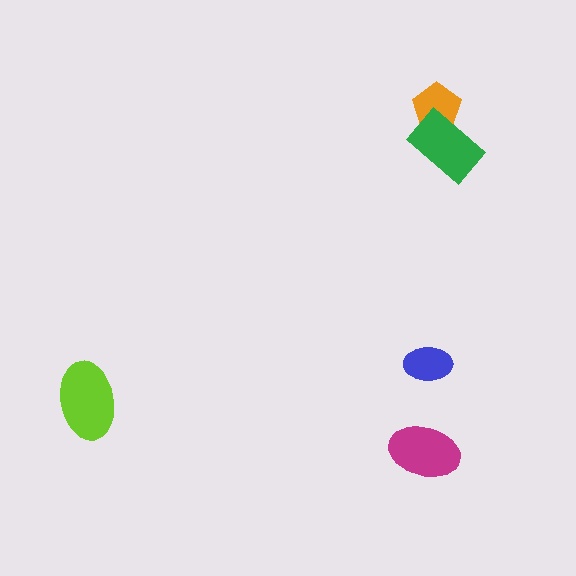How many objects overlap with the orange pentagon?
1 object overlaps with the orange pentagon.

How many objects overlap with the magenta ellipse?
0 objects overlap with the magenta ellipse.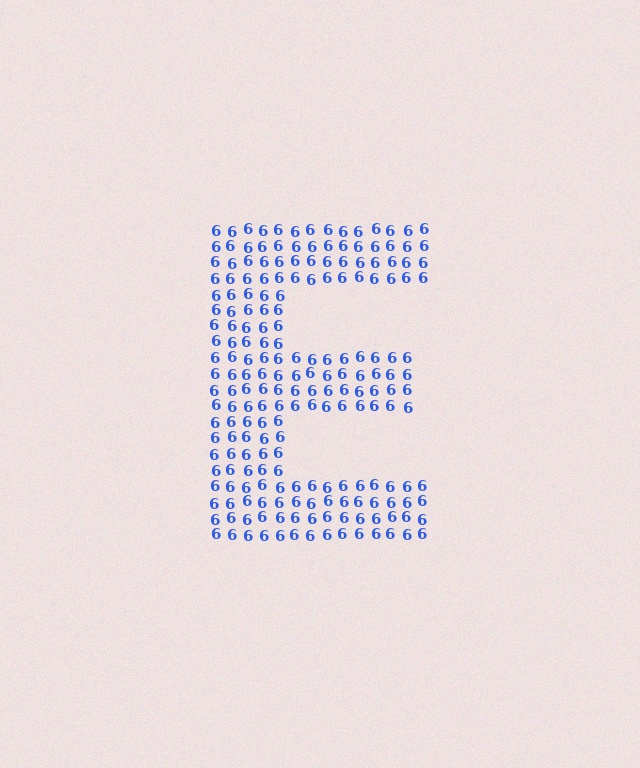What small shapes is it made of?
It is made of small digit 6's.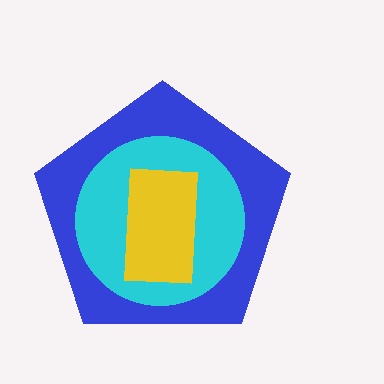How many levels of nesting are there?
3.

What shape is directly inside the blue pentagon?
The cyan circle.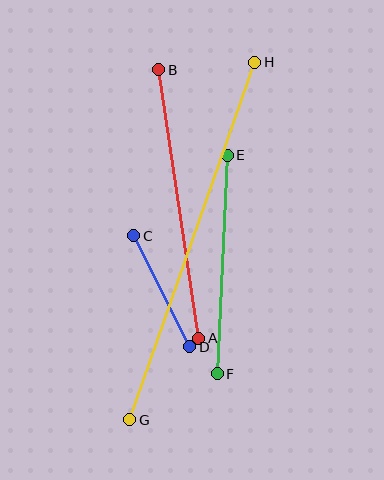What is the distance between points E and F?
The distance is approximately 219 pixels.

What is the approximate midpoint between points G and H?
The midpoint is at approximately (192, 241) pixels.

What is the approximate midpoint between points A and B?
The midpoint is at approximately (179, 204) pixels.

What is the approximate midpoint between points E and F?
The midpoint is at approximately (222, 265) pixels.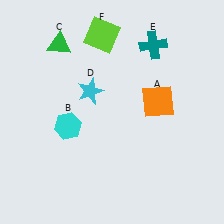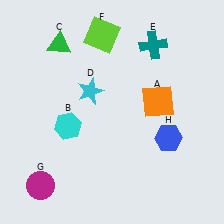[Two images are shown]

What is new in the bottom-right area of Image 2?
A blue hexagon (H) was added in the bottom-right area of Image 2.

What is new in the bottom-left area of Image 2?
A magenta circle (G) was added in the bottom-left area of Image 2.